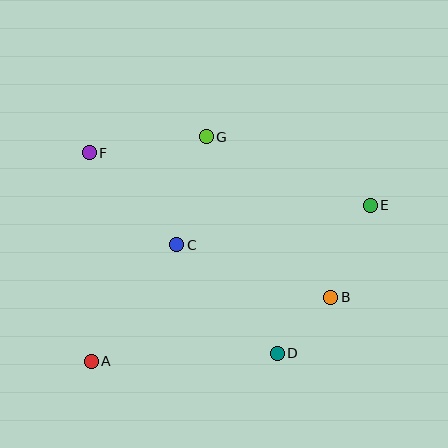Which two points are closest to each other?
Points B and D are closest to each other.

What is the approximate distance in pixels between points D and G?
The distance between D and G is approximately 228 pixels.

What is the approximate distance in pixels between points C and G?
The distance between C and G is approximately 112 pixels.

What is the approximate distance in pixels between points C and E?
The distance between C and E is approximately 197 pixels.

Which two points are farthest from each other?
Points A and E are farthest from each other.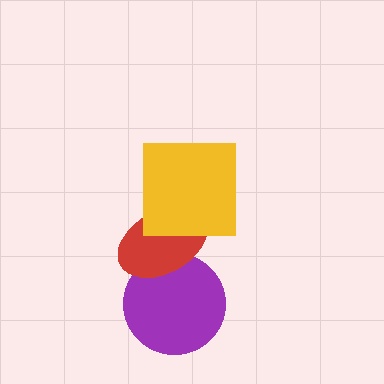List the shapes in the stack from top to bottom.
From top to bottom: the yellow square, the red ellipse, the purple circle.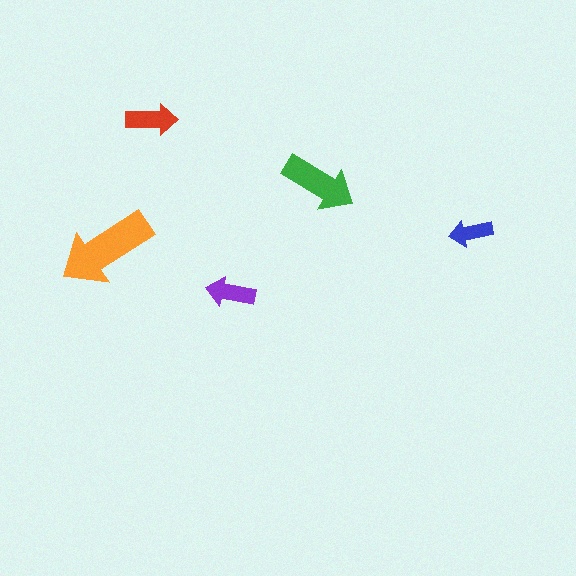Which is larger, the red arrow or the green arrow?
The green one.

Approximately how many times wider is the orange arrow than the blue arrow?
About 2 times wider.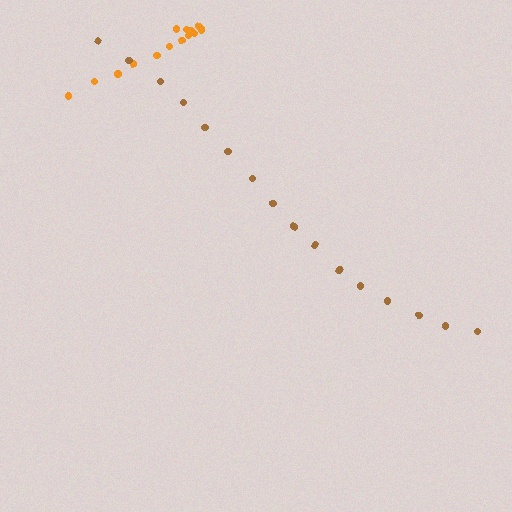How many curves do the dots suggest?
There are 2 distinct paths.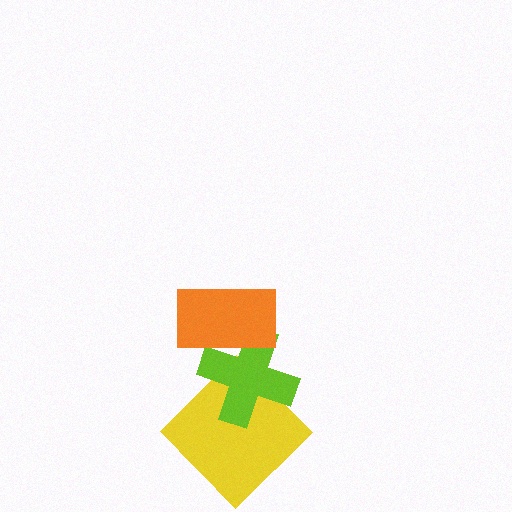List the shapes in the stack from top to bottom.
From top to bottom: the orange rectangle, the lime cross, the yellow diamond.